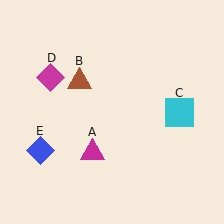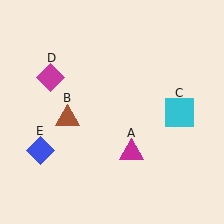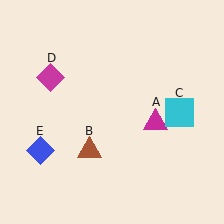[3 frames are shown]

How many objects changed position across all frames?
2 objects changed position: magenta triangle (object A), brown triangle (object B).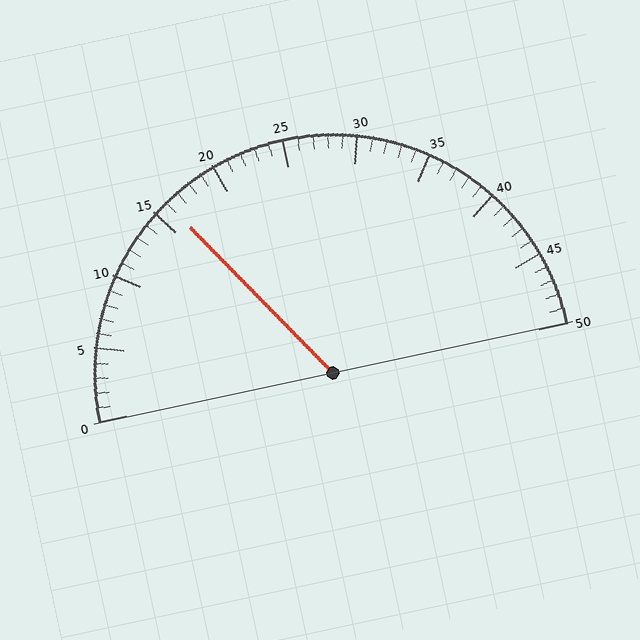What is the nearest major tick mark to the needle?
The nearest major tick mark is 15.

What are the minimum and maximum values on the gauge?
The gauge ranges from 0 to 50.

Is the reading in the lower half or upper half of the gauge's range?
The reading is in the lower half of the range (0 to 50).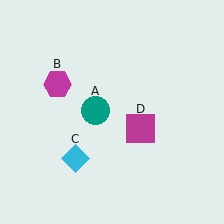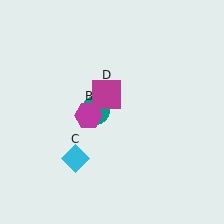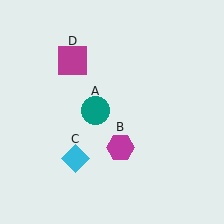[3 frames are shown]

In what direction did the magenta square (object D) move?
The magenta square (object D) moved up and to the left.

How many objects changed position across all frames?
2 objects changed position: magenta hexagon (object B), magenta square (object D).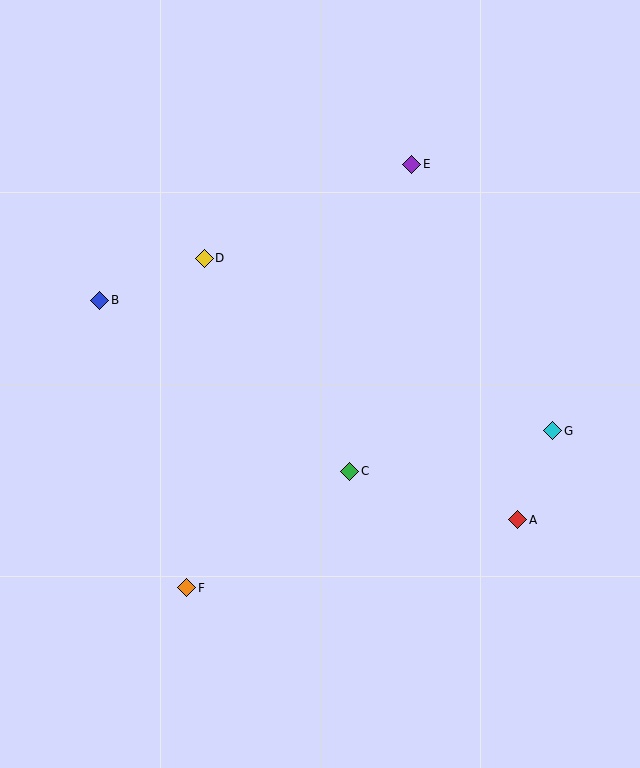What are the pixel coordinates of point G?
Point G is at (553, 431).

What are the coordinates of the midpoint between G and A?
The midpoint between G and A is at (535, 475).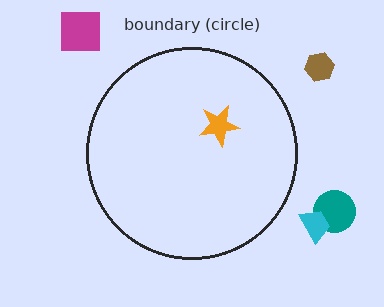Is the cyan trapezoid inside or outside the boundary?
Outside.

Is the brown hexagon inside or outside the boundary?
Outside.